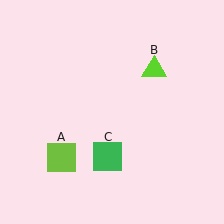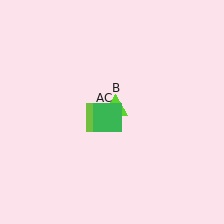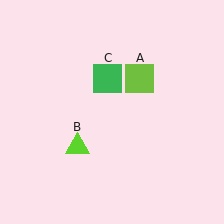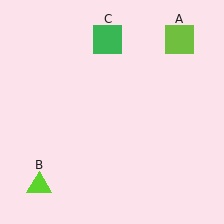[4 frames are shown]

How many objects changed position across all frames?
3 objects changed position: lime square (object A), lime triangle (object B), green square (object C).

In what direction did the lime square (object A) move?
The lime square (object A) moved up and to the right.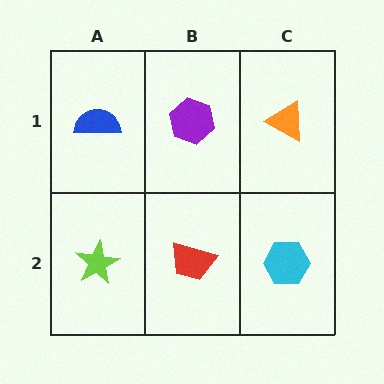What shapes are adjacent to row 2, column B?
A purple hexagon (row 1, column B), a lime star (row 2, column A), a cyan hexagon (row 2, column C).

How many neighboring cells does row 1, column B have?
3.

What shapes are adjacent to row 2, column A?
A blue semicircle (row 1, column A), a red trapezoid (row 2, column B).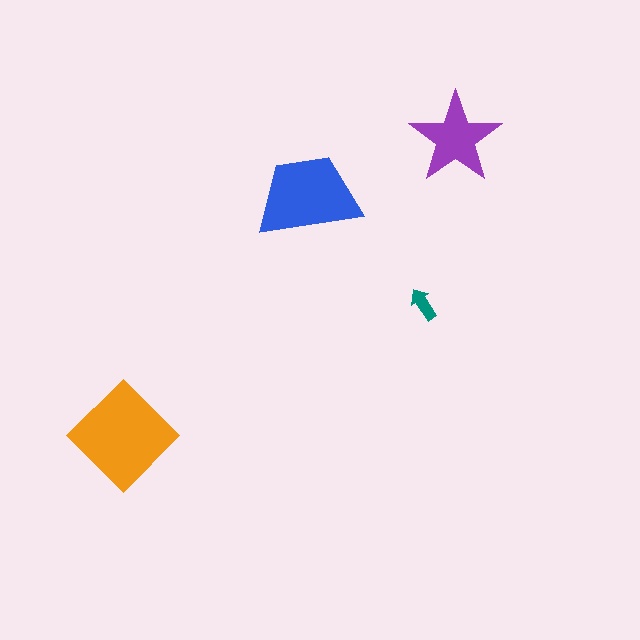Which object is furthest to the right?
The purple star is rightmost.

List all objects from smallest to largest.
The teal arrow, the purple star, the blue trapezoid, the orange diamond.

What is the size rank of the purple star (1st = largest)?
3rd.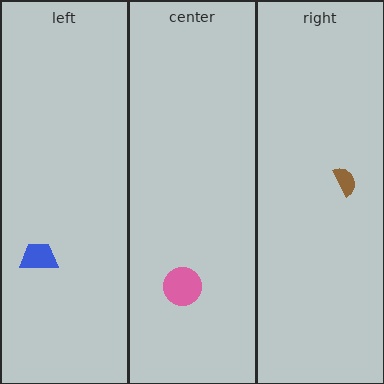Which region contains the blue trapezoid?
The left region.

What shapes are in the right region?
The brown semicircle.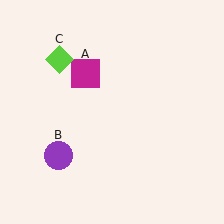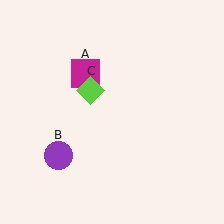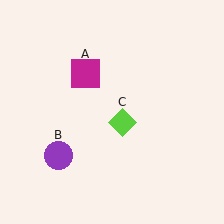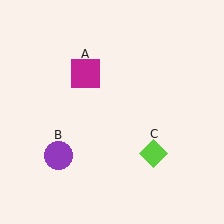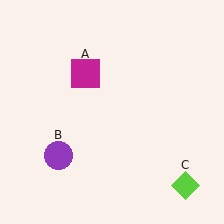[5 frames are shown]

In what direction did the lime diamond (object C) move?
The lime diamond (object C) moved down and to the right.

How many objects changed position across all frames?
1 object changed position: lime diamond (object C).